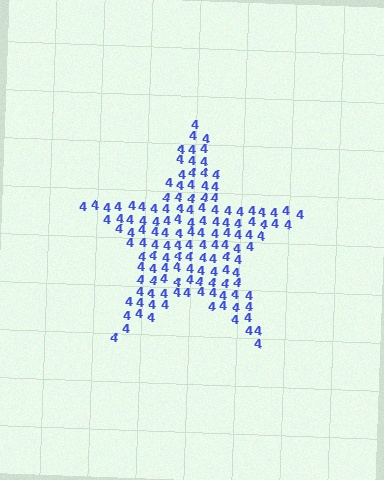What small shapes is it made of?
It is made of small digit 4's.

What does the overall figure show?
The overall figure shows a star.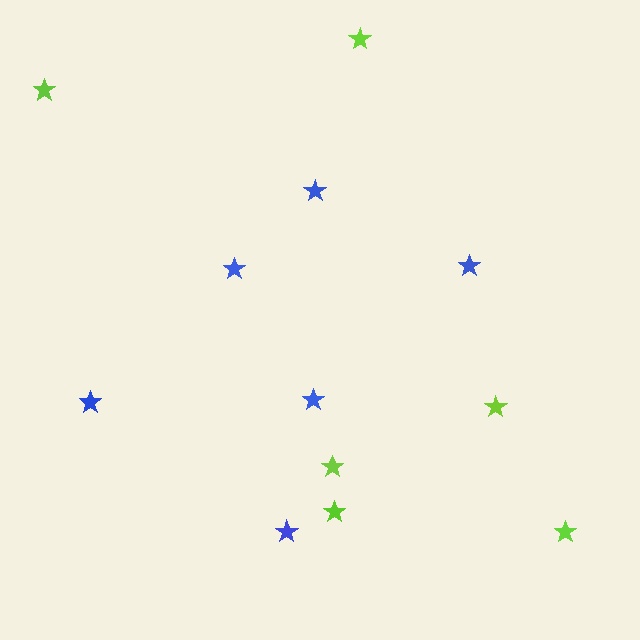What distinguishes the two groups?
There are 2 groups: one group of lime stars (6) and one group of blue stars (6).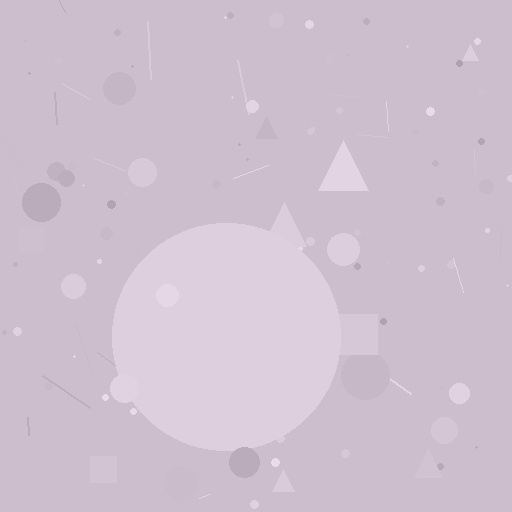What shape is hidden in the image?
A circle is hidden in the image.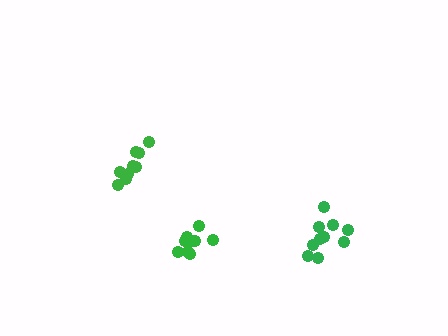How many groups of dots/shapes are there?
There are 3 groups.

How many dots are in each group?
Group 1: 10 dots, Group 2: 10 dots, Group 3: 9 dots (29 total).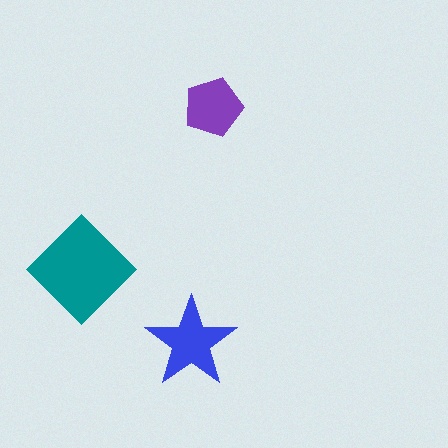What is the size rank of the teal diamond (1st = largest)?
1st.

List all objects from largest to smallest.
The teal diamond, the blue star, the purple pentagon.